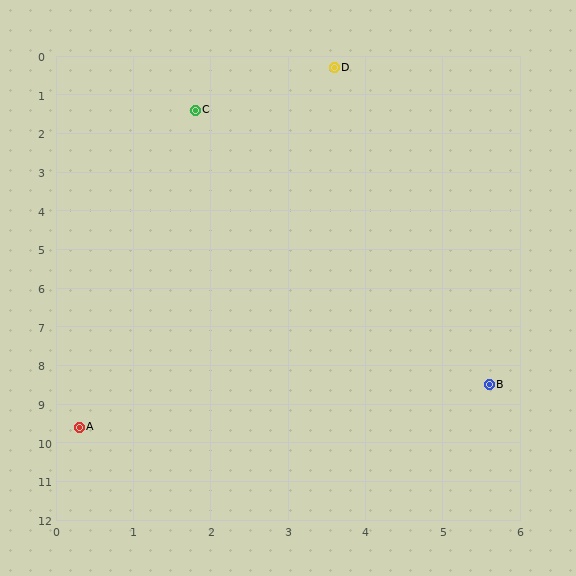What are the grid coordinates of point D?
Point D is at approximately (3.6, 0.3).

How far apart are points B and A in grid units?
Points B and A are about 5.4 grid units apart.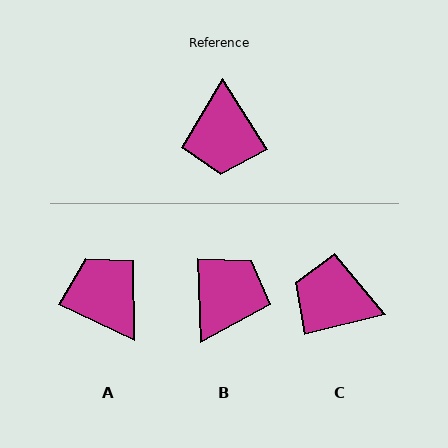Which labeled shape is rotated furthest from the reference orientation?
B, about 149 degrees away.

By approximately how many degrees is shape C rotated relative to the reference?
Approximately 109 degrees clockwise.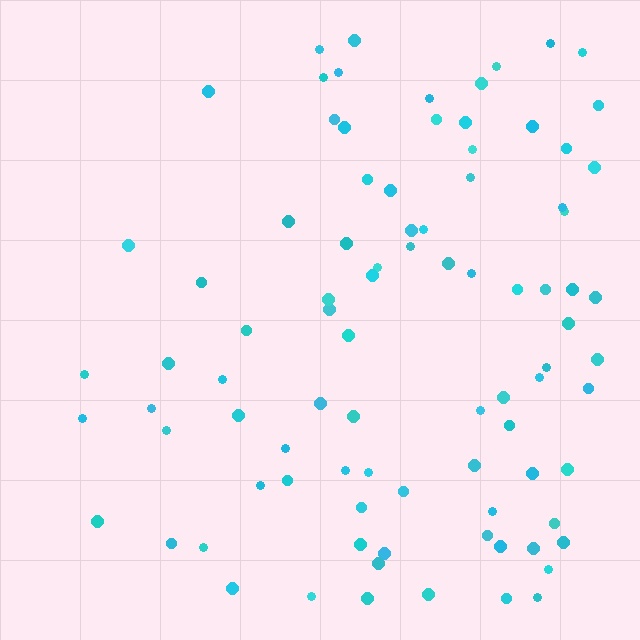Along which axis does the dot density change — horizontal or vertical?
Horizontal.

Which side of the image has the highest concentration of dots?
The right.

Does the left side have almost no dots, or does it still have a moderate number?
Still a moderate number, just noticeably fewer than the right.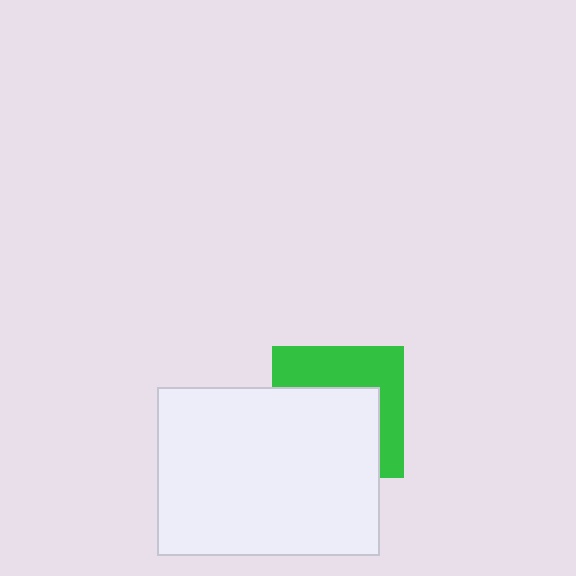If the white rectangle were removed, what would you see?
You would see the complete green square.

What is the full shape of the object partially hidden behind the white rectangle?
The partially hidden object is a green square.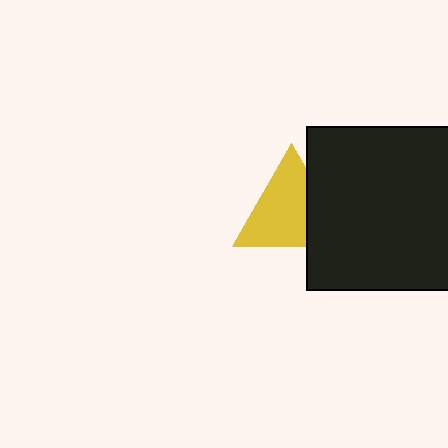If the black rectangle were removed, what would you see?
You would see the complete yellow triangle.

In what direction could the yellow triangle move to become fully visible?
The yellow triangle could move left. That would shift it out from behind the black rectangle entirely.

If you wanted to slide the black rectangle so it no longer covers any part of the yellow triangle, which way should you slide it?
Slide it right — that is the most direct way to separate the two shapes.